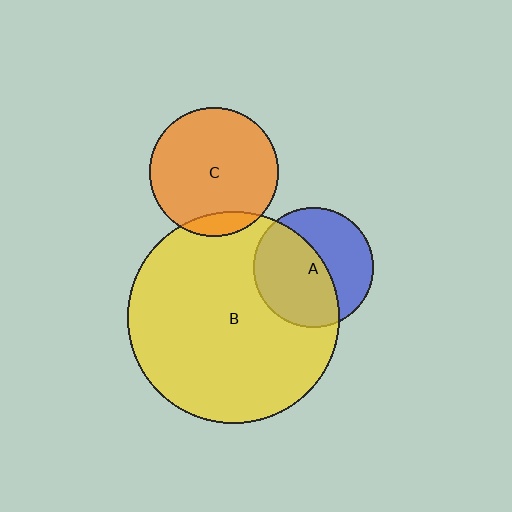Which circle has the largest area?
Circle B (yellow).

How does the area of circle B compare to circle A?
Approximately 3.1 times.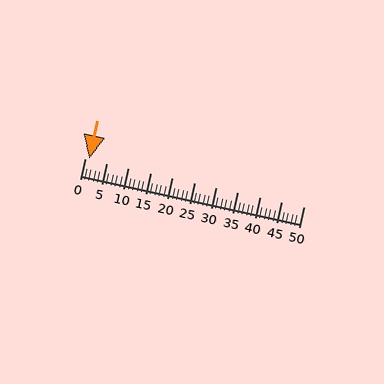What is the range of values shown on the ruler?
The ruler shows values from 0 to 50.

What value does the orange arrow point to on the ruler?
The orange arrow points to approximately 1.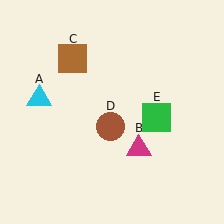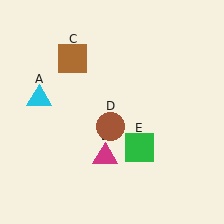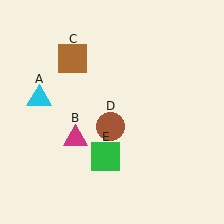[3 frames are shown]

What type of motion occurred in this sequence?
The magenta triangle (object B), green square (object E) rotated clockwise around the center of the scene.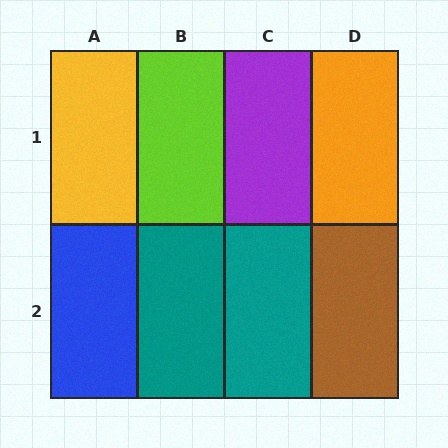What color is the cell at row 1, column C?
Purple.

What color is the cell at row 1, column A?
Yellow.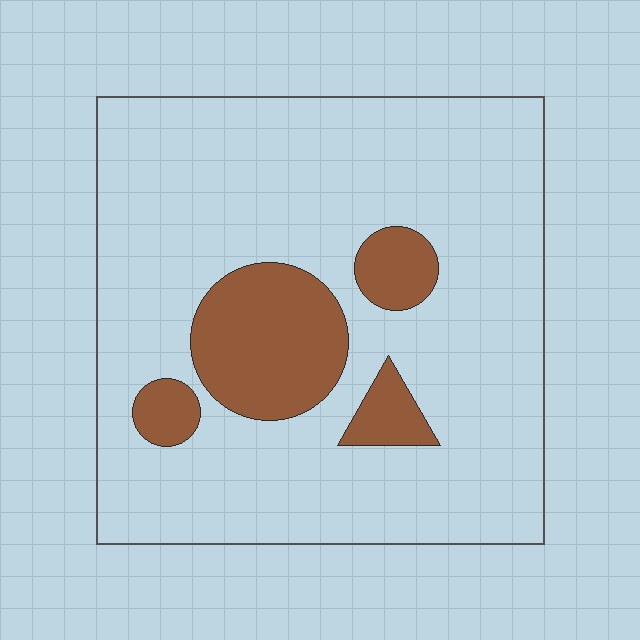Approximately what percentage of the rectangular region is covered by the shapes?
Approximately 15%.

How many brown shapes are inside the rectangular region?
4.